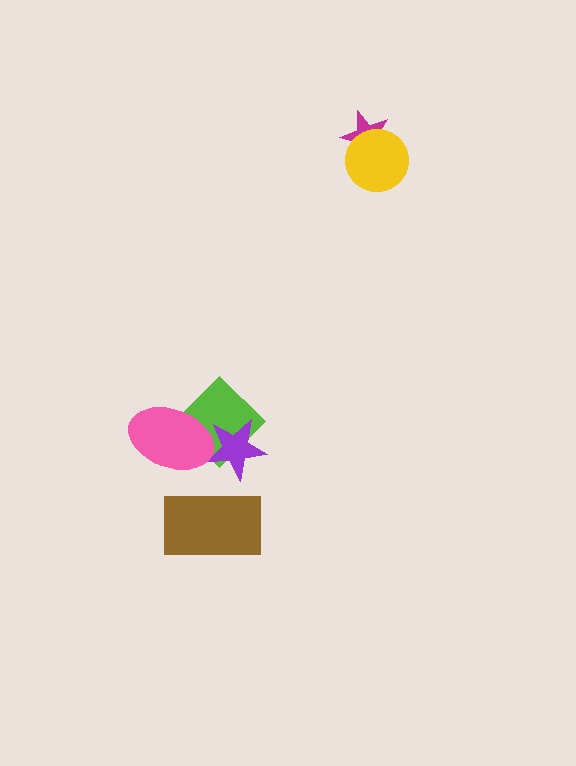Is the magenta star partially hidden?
Yes, it is partially covered by another shape.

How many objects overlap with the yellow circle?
1 object overlaps with the yellow circle.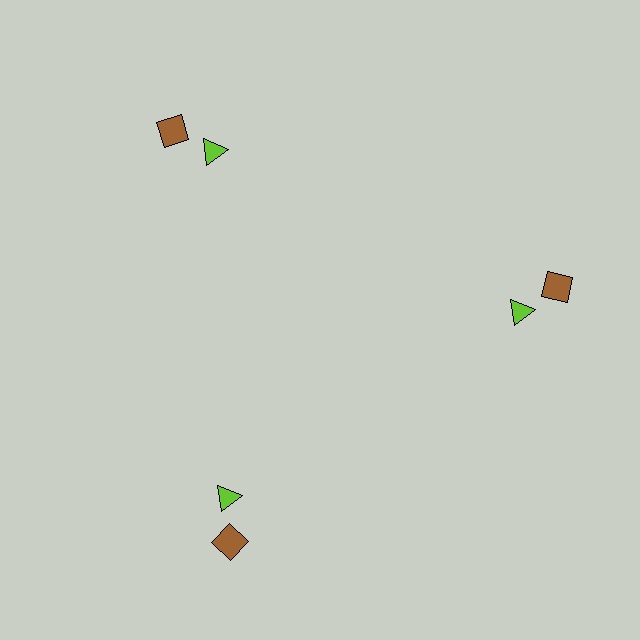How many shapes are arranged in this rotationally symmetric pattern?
There are 6 shapes, arranged in 3 groups of 2.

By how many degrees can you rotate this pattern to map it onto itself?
The pattern maps onto itself every 120 degrees of rotation.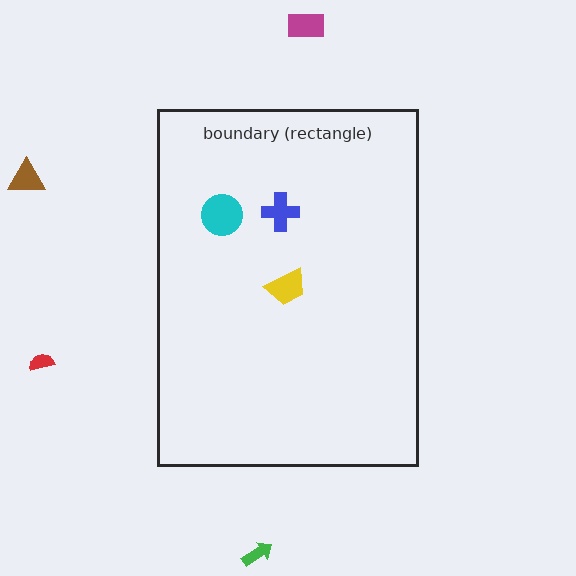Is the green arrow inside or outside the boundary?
Outside.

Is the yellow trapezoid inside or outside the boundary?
Inside.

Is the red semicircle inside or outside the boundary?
Outside.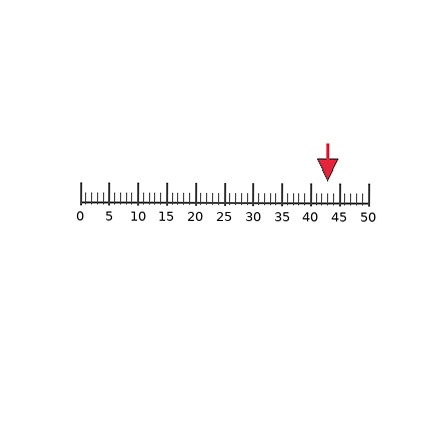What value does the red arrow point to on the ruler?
The red arrow points to approximately 43.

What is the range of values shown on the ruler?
The ruler shows values from 0 to 50.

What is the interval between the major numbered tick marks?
The major tick marks are spaced 5 units apart.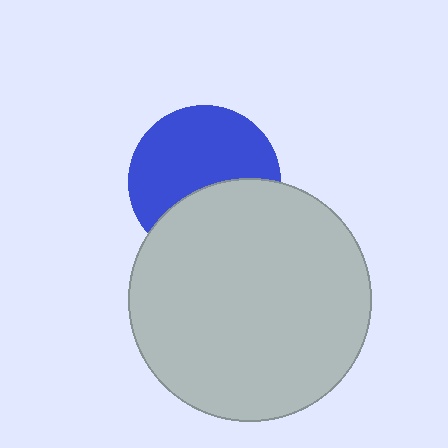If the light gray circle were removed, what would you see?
You would see the complete blue circle.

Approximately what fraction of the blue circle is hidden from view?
Roughly 40% of the blue circle is hidden behind the light gray circle.